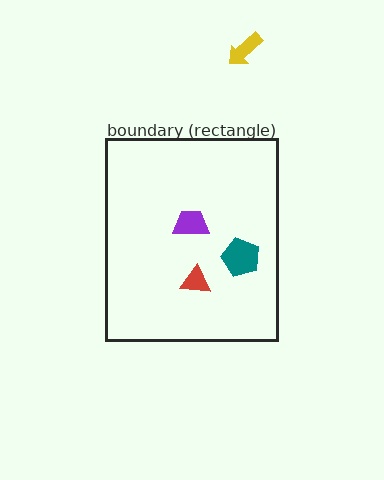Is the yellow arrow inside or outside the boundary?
Outside.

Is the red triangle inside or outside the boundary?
Inside.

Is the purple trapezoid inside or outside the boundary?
Inside.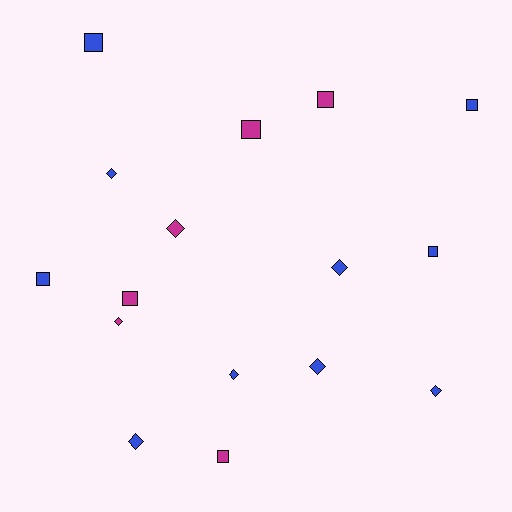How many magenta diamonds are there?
There are 2 magenta diamonds.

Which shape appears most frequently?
Diamond, with 8 objects.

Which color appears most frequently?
Blue, with 10 objects.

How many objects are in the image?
There are 16 objects.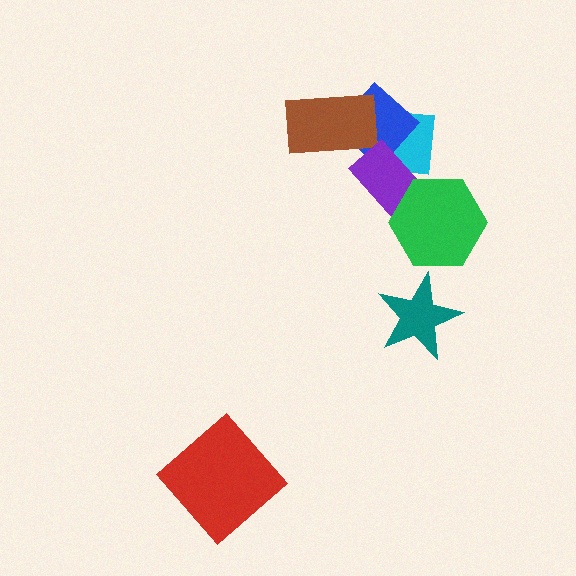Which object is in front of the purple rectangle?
The green hexagon is in front of the purple rectangle.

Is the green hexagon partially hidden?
No, no other shape covers it.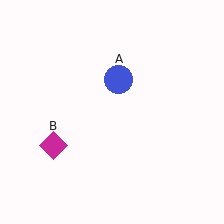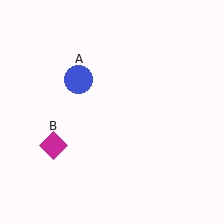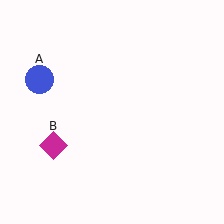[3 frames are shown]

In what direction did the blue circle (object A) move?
The blue circle (object A) moved left.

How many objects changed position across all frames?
1 object changed position: blue circle (object A).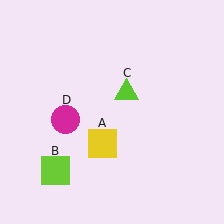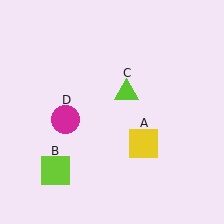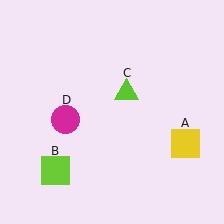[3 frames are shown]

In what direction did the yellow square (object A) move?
The yellow square (object A) moved right.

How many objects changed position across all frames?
1 object changed position: yellow square (object A).